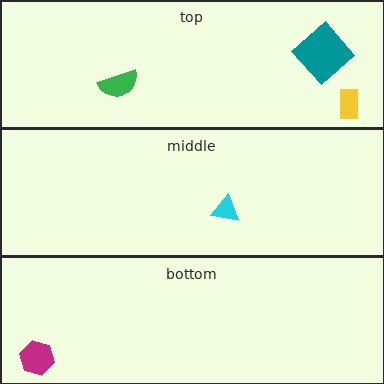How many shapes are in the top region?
3.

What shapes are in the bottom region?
The magenta hexagon.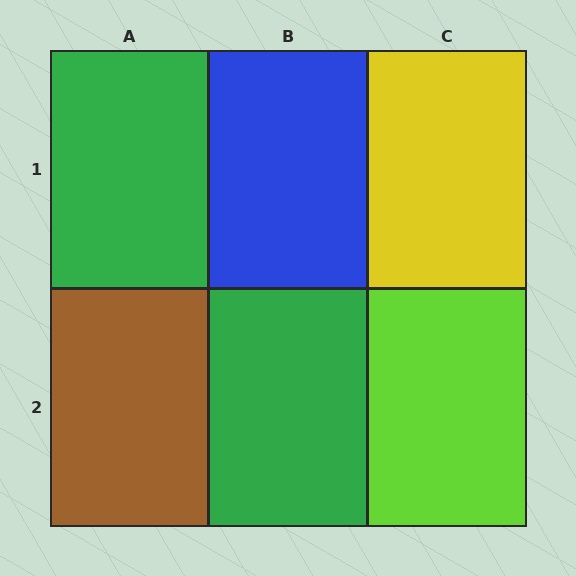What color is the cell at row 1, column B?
Blue.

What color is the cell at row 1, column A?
Green.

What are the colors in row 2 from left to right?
Brown, green, lime.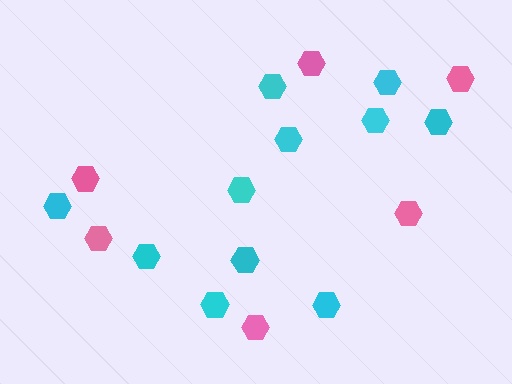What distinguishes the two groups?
There are 2 groups: one group of cyan hexagons (11) and one group of pink hexagons (6).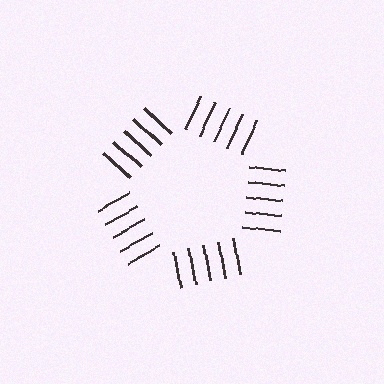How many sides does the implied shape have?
5 sides — the line-ends trace a pentagon.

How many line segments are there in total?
25 — 5 along each of the 5 edges.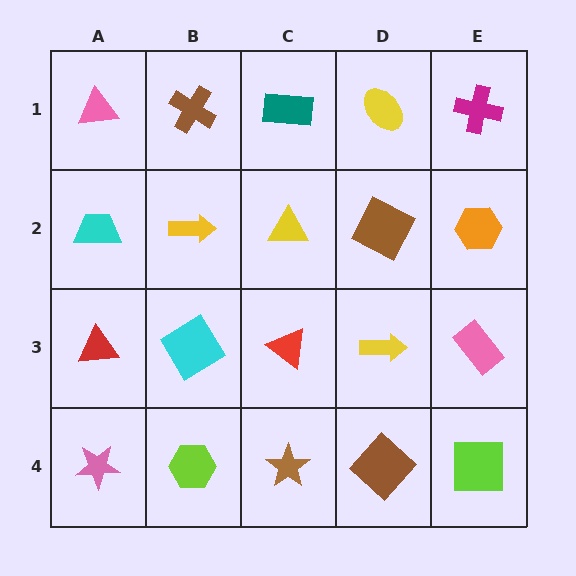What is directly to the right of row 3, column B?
A red triangle.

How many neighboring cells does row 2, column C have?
4.